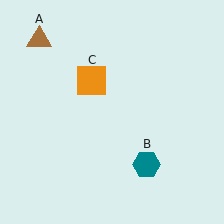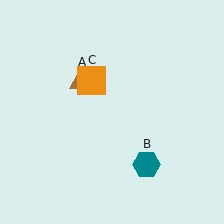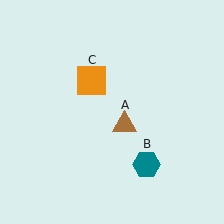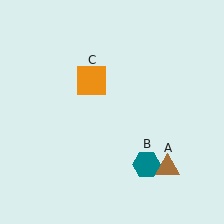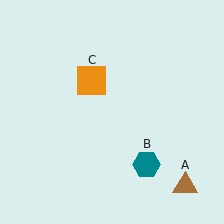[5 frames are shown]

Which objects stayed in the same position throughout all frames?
Teal hexagon (object B) and orange square (object C) remained stationary.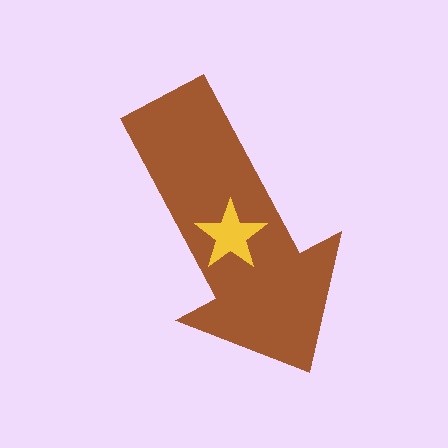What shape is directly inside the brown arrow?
The yellow star.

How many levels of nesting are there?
2.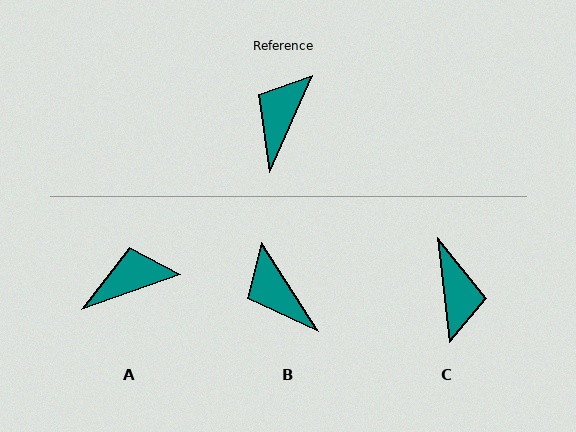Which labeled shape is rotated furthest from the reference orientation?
C, about 150 degrees away.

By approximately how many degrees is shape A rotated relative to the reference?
Approximately 47 degrees clockwise.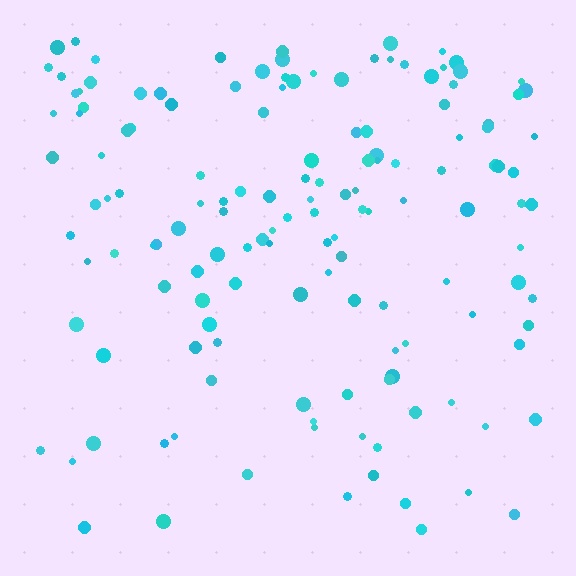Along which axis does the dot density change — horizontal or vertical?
Vertical.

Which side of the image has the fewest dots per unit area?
The bottom.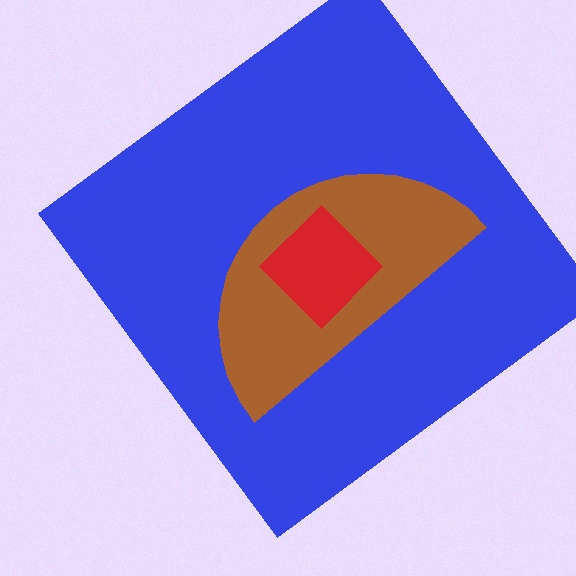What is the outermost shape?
The blue diamond.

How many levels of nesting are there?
3.